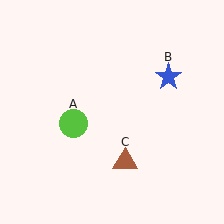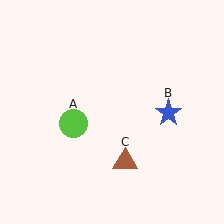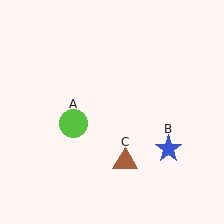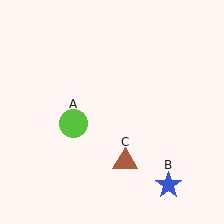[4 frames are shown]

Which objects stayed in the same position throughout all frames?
Lime circle (object A) and brown triangle (object C) remained stationary.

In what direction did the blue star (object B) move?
The blue star (object B) moved down.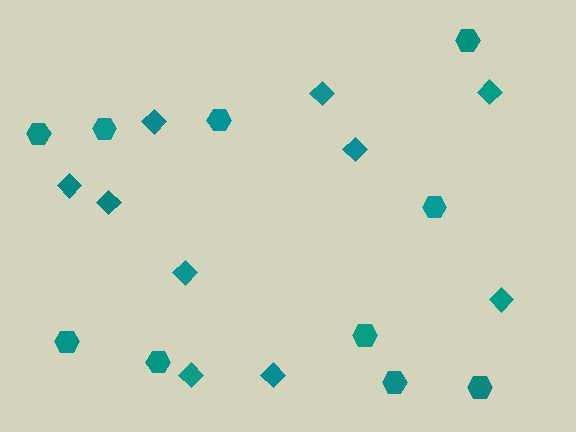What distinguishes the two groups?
There are 2 groups: one group of hexagons (10) and one group of diamonds (10).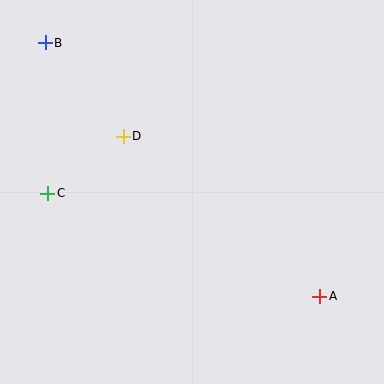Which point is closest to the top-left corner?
Point B is closest to the top-left corner.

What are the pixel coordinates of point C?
Point C is at (48, 193).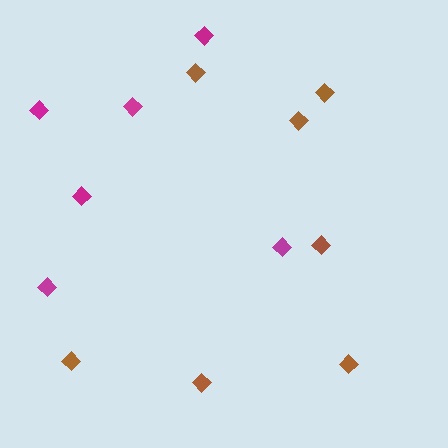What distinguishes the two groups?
There are 2 groups: one group of magenta diamonds (6) and one group of brown diamonds (7).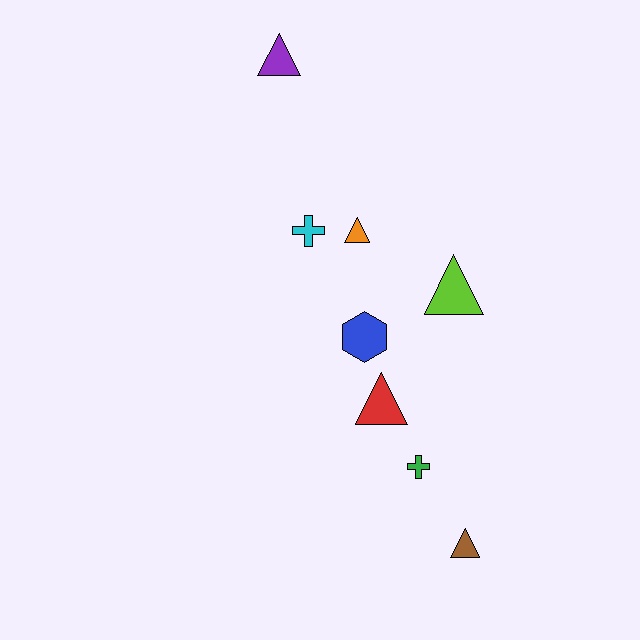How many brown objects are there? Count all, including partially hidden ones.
There is 1 brown object.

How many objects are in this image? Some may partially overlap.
There are 8 objects.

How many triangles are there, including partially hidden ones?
There are 5 triangles.